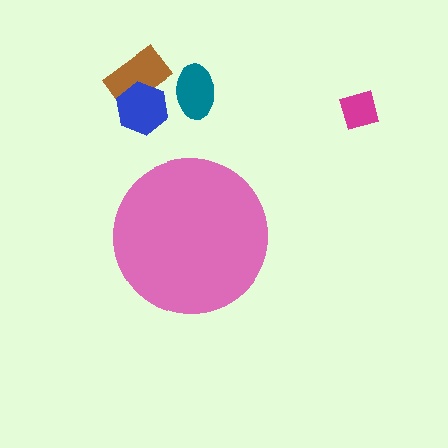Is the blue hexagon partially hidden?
No, the blue hexagon is fully visible.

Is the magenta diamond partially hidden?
No, the magenta diamond is fully visible.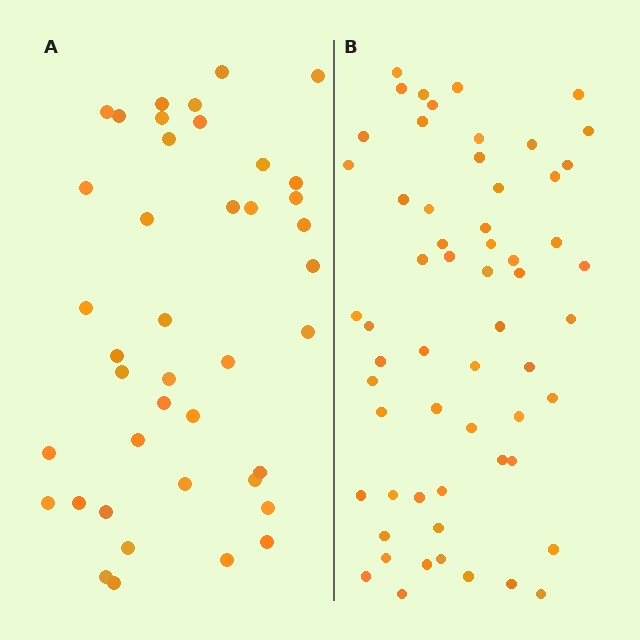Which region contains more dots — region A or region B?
Region B (the right region) has more dots.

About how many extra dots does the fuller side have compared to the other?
Region B has approximately 20 more dots than region A.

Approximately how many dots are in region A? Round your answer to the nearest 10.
About 40 dots. (The exact count is 41, which rounds to 40.)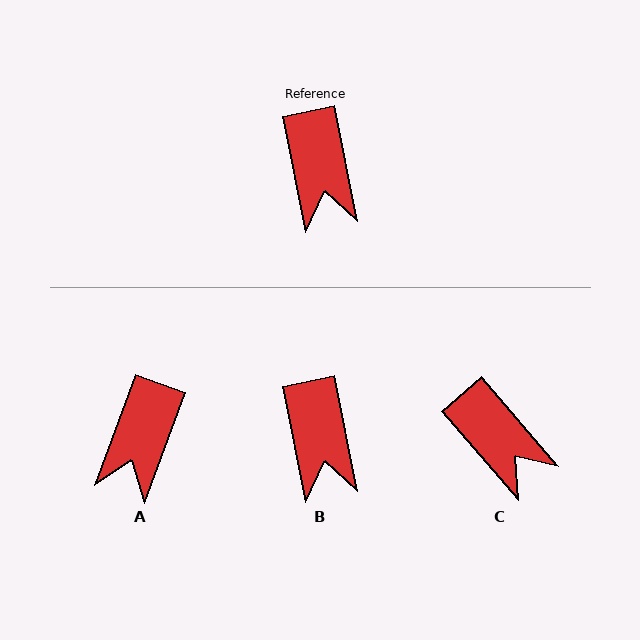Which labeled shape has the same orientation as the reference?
B.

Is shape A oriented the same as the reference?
No, it is off by about 32 degrees.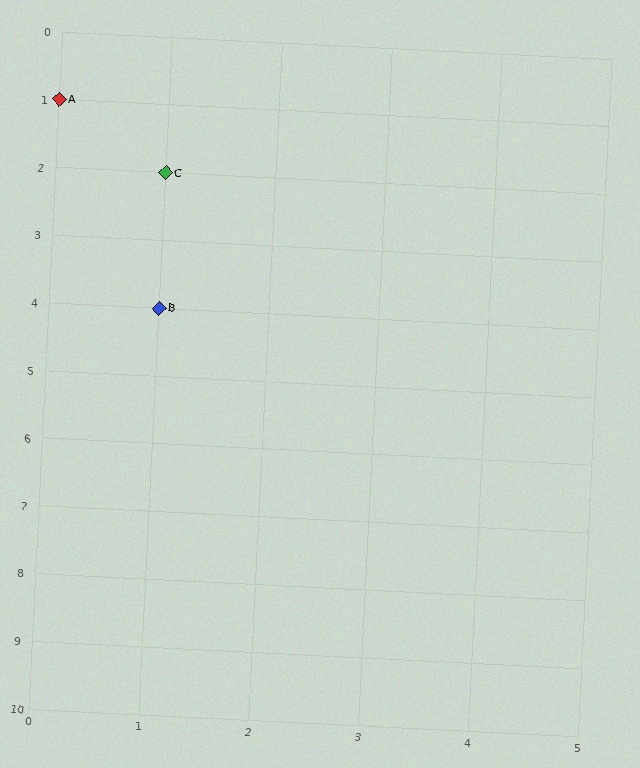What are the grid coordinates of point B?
Point B is at grid coordinates (1, 4).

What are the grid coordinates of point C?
Point C is at grid coordinates (1, 2).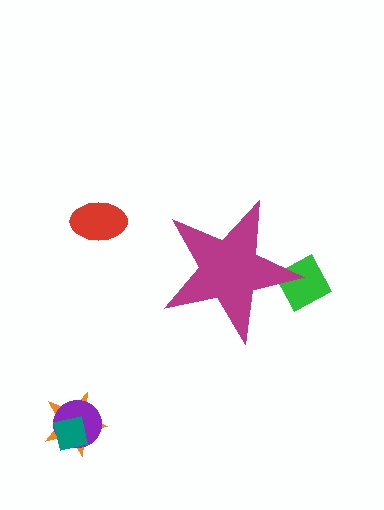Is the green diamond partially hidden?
Yes, the green diamond is partially hidden behind the magenta star.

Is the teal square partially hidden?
No, the teal square is fully visible.